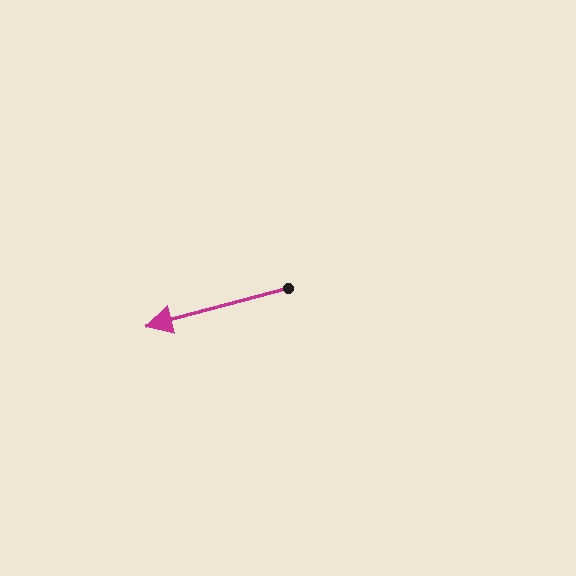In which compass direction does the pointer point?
West.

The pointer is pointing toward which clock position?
Roughly 8 o'clock.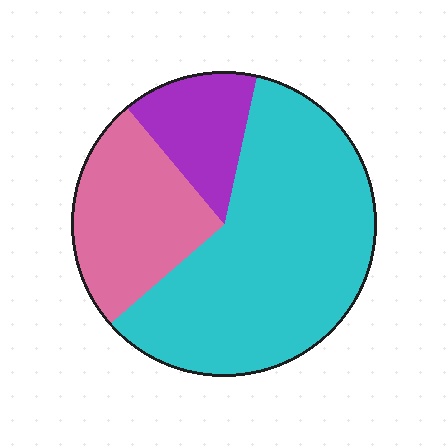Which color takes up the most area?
Cyan, at roughly 60%.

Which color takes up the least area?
Purple, at roughly 15%.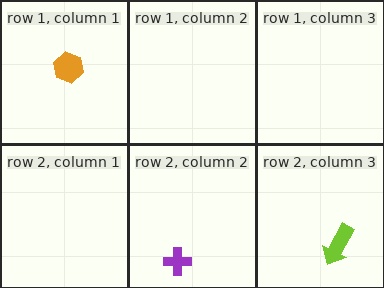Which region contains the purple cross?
The row 2, column 2 region.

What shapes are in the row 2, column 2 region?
The purple cross.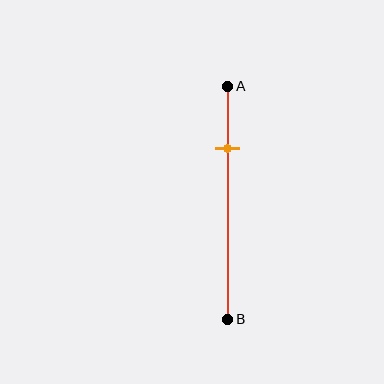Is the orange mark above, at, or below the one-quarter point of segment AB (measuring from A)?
The orange mark is approximately at the one-quarter point of segment AB.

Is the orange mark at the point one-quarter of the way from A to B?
Yes, the mark is approximately at the one-quarter point.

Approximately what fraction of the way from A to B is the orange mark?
The orange mark is approximately 25% of the way from A to B.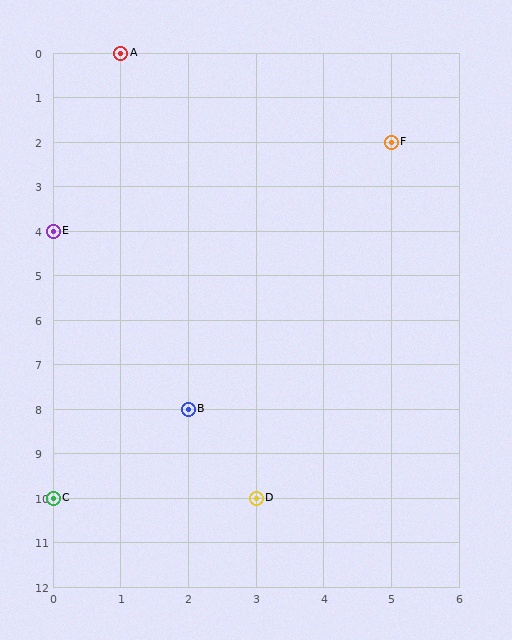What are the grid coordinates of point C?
Point C is at grid coordinates (0, 10).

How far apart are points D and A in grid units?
Points D and A are 2 columns and 10 rows apart (about 10.2 grid units diagonally).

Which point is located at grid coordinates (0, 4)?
Point E is at (0, 4).